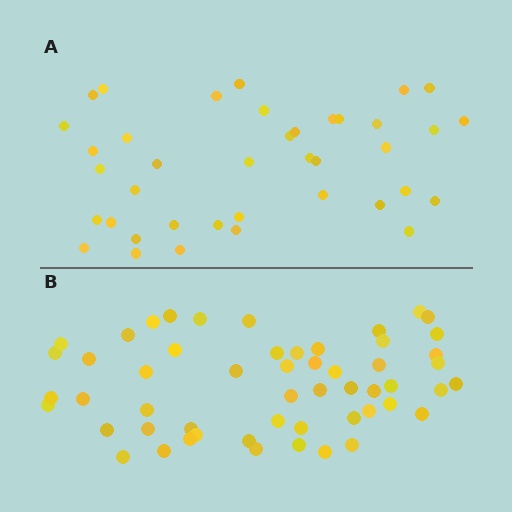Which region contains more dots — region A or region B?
Region B (the bottom region) has more dots.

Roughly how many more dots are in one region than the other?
Region B has approximately 15 more dots than region A.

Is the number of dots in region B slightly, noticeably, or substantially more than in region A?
Region B has noticeably more, but not dramatically so. The ratio is roughly 1.4 to 1.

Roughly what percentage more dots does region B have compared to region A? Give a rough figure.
About 40% more.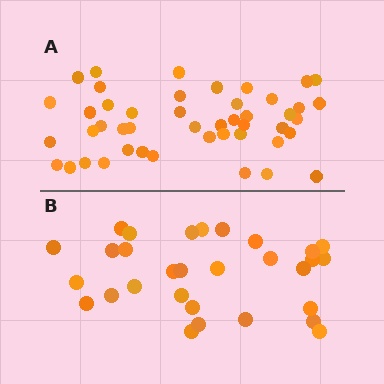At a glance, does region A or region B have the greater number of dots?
Region A (the top region) has more dots.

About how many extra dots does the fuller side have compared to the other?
Region A has approximately 15 more dots than region B.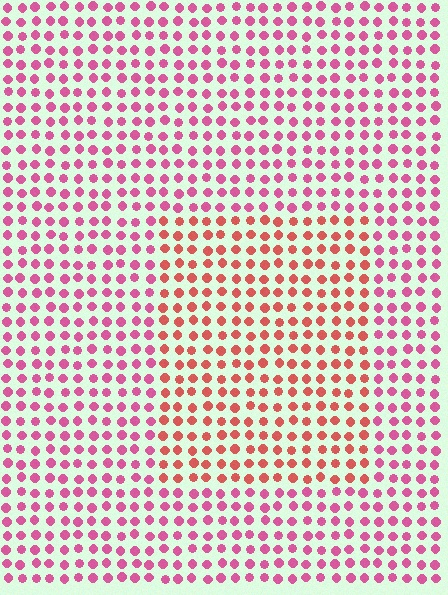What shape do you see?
I see a rectangle.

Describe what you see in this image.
The image is filled with small pink elements in a uniform arrangement. A rectangle-shaped region is visible where the elements are tinted to a slightly different hue, forming a subtle color boundary.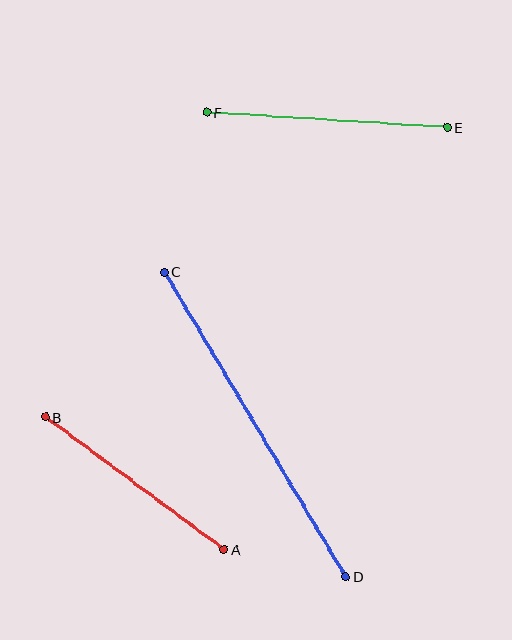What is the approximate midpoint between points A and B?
The midpoint is at approximately (135, 483) pixels.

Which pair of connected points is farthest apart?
Points C and D are farthest apart.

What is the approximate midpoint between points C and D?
The midpoint is at approximately (255, 424) pixels.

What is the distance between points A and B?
The distance is approximately 222 pixels.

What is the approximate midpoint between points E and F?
The midpoint is at approximately (327, 120) pixels.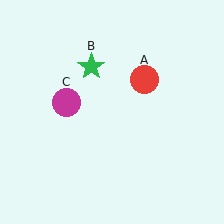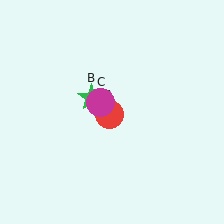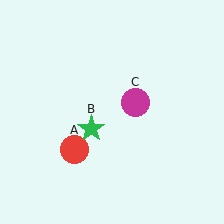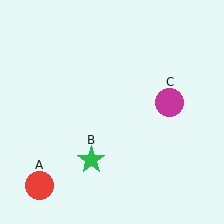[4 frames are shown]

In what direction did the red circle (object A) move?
The red circle (object A) moved down and to the left.